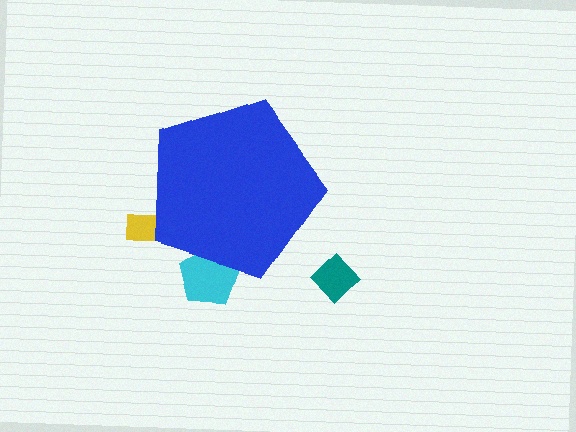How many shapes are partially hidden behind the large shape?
2 shapes are partially hidden.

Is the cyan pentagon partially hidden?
Yes, the cyan pentagon is partially hidden behind the blue pentagon.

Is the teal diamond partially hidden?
No, the teal diamond is fully visible.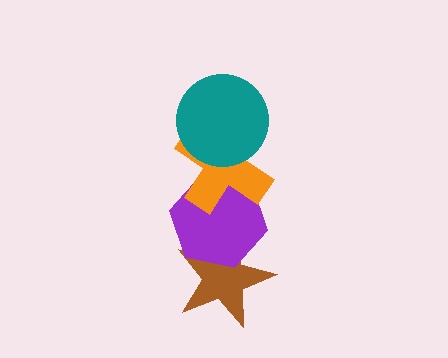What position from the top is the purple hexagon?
The purple hexagon is 3rd from the top.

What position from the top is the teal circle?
The teal circle is 1st from the top.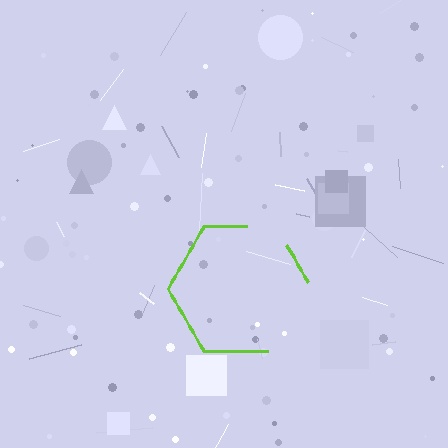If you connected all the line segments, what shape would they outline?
They would outline a hexagon.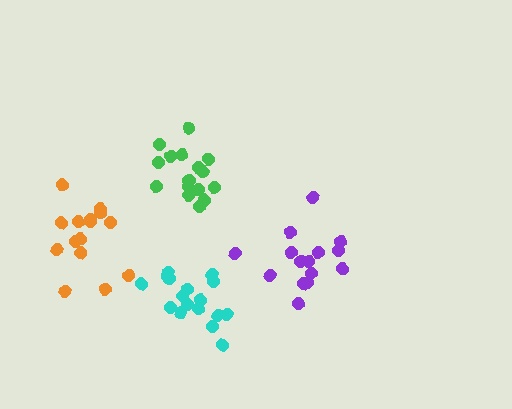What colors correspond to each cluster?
The clusters are colored: green, purple, cyan, orange.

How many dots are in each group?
Group 1: 17 dots, Group 2: 15 dots, Group 3: 17 dots, Group 4: 15 dots (64 total).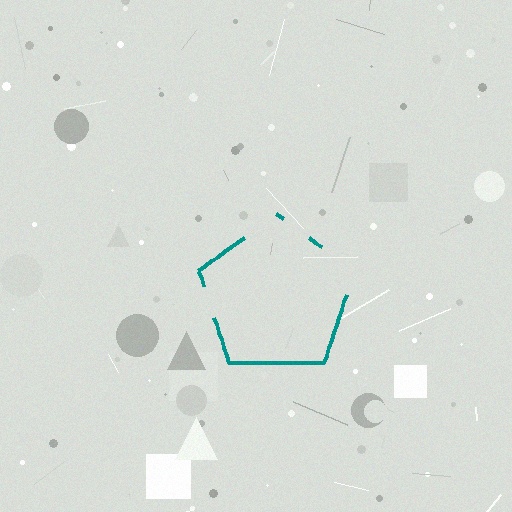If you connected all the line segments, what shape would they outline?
They would outline a pentagon.